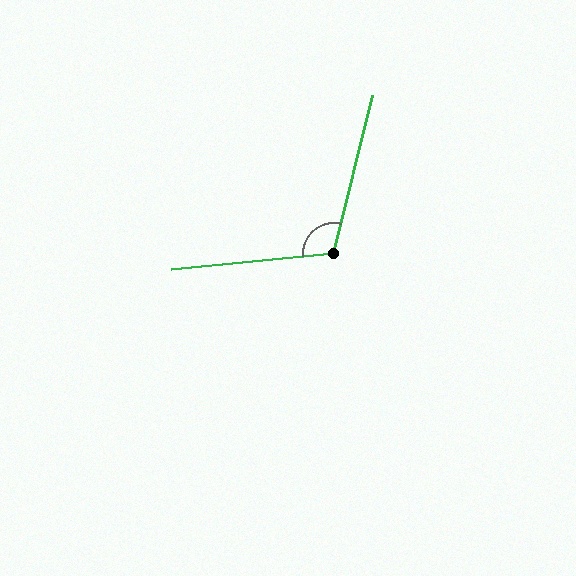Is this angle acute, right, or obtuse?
It is obtuse.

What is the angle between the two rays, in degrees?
Approximately 109 degrees.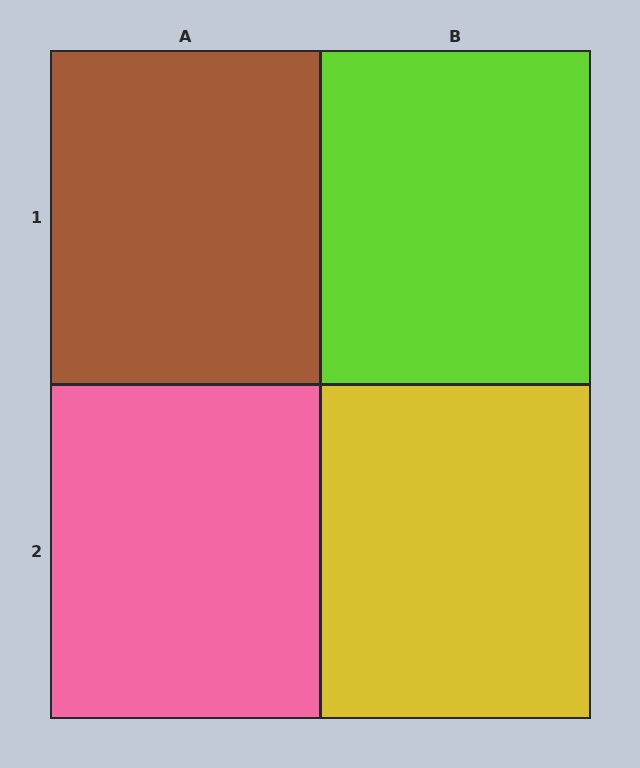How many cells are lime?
1 cell is lime.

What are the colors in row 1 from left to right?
Brown, lime.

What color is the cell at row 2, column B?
Yellow.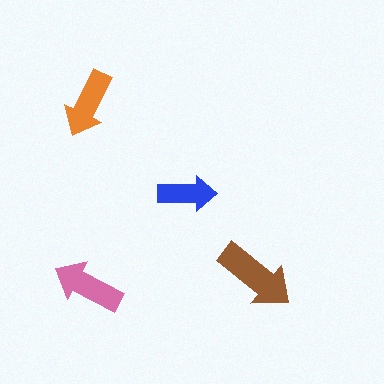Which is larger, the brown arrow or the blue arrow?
The brown one.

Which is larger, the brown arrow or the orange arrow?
The brown one.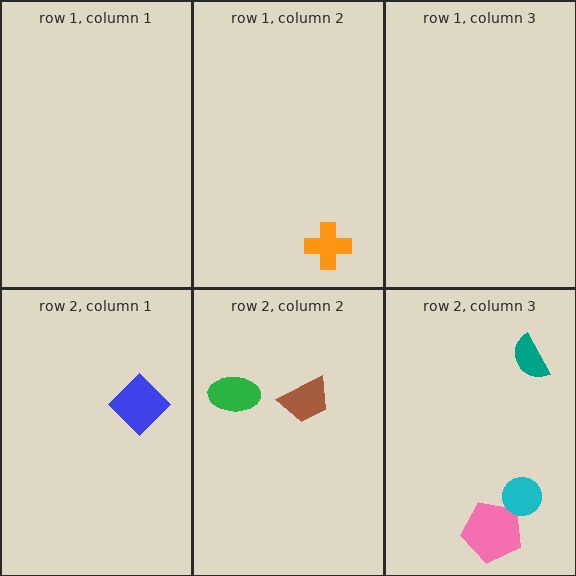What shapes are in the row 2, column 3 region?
The teal semicircle, the pink pentagon, the cyan circle.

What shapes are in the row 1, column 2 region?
The orange cross.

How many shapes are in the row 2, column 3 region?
3.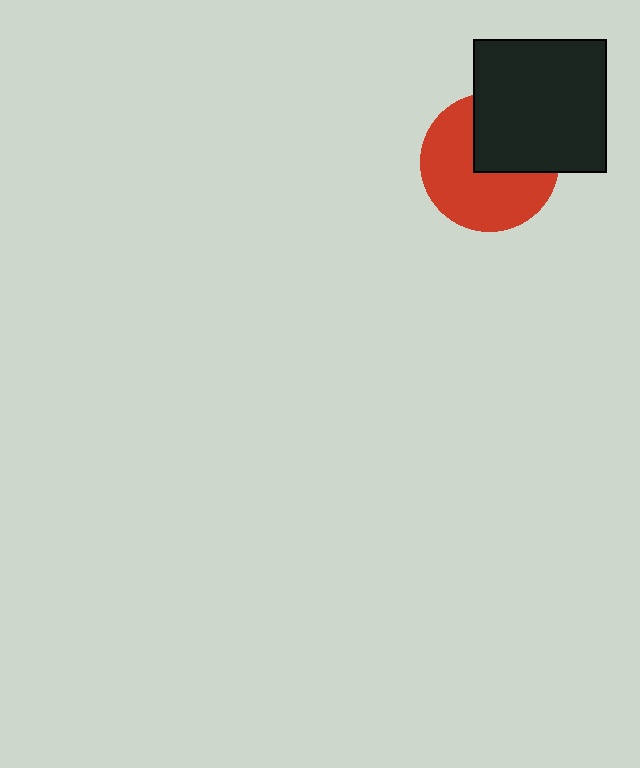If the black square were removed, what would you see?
You would see the complete red circle.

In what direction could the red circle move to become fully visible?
The red circle could move toward the lower-left. That would shift it out from behind the black square entirely.